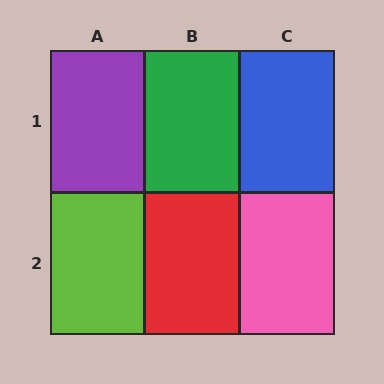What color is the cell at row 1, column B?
Green.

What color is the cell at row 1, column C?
Blue.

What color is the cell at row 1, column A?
Purple.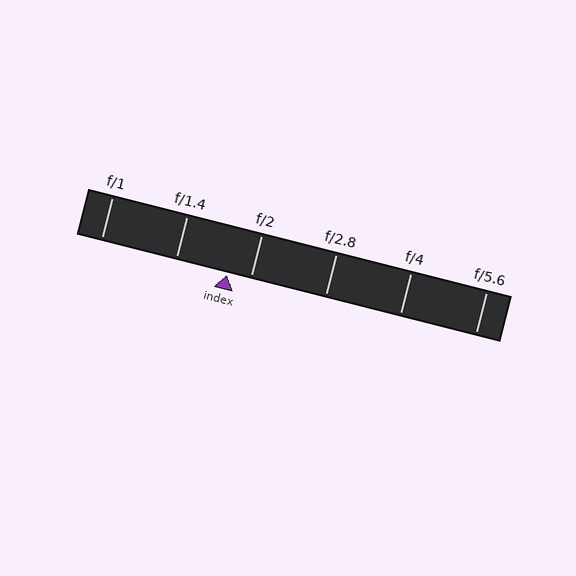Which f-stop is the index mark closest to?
The index mark is closest to f/2.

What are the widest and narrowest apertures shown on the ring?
The widest aperture shown is f/1 and the narrowest is f/5.6.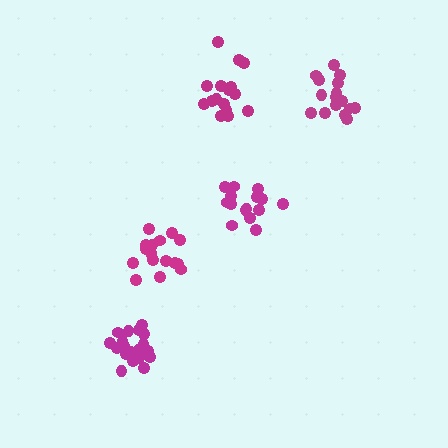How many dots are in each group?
Group 1: 21 dots, Group 2: 16 dots, Group 3: 17 dots, Group 4: 16 dots, Group 5: 15 dots (85 total).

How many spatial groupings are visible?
There are 5 spatial groupings.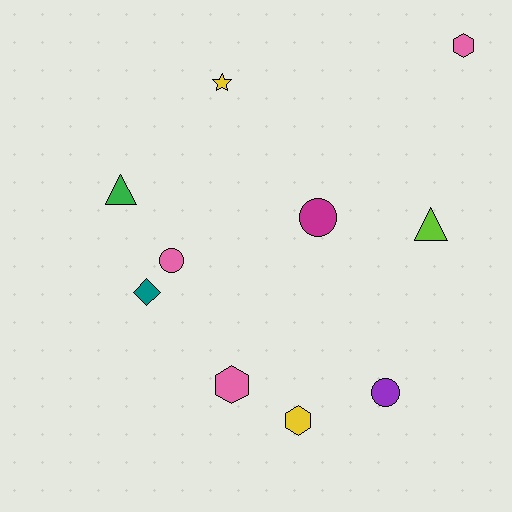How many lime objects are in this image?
There is 1 lime object.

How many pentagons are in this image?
There are no pentagons.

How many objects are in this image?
There are 10 objects.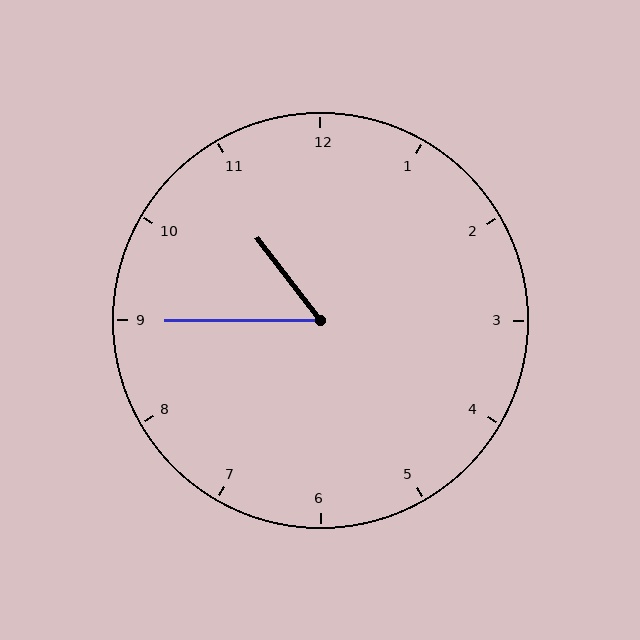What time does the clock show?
10:45.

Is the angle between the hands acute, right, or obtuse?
It is acute.